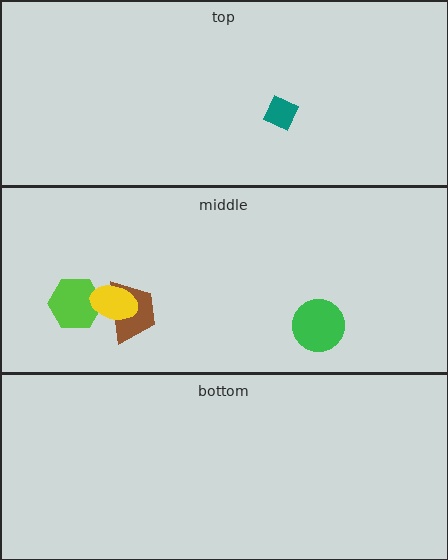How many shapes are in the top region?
1.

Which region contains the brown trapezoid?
The middle region.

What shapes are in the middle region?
The brown trapezoid, the green circle, the lime hexagon, the yellow ellipse.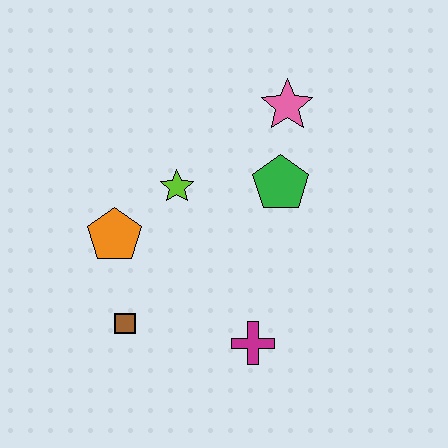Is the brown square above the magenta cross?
Yes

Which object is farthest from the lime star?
The magenta cross is farthest from the lime star.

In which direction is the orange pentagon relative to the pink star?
The orange pentagon is to the left of the pink star.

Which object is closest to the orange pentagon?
The lime star is closest to the orange pentagon.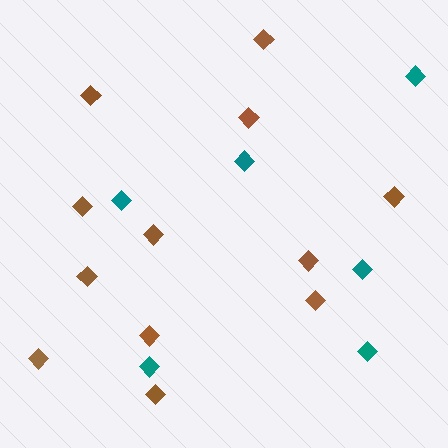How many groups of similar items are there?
There are 2 groups: one group of teal diamonds (6) and one group of brown diamonds (12).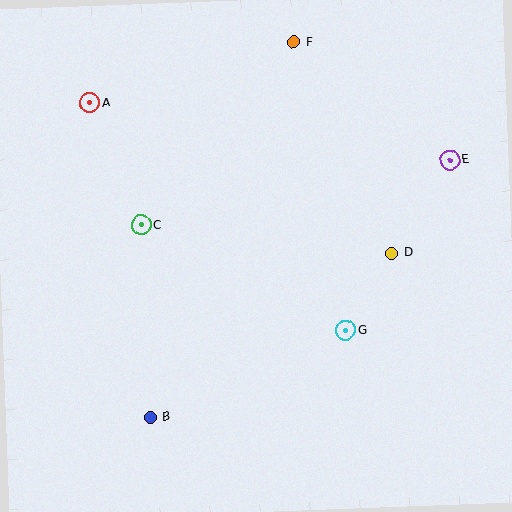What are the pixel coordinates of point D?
Point D is at (392, 253).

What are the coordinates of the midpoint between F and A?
The midpoint between F and A is at (192, 72).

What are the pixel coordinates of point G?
Point G is at (345, 331).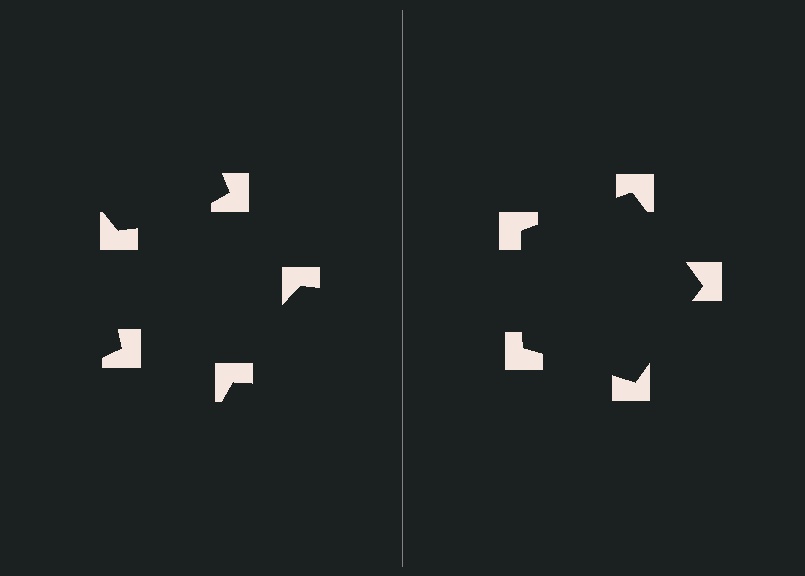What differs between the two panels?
The notched squares are positioned identically on both sides; only the wedge orientations differ. On the right they align to a pentagon; on the left they are misaligned.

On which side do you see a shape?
An illusory pentagon appears on the right side. On the left side the wedge cuts are rotated, so no coherent shape forms.